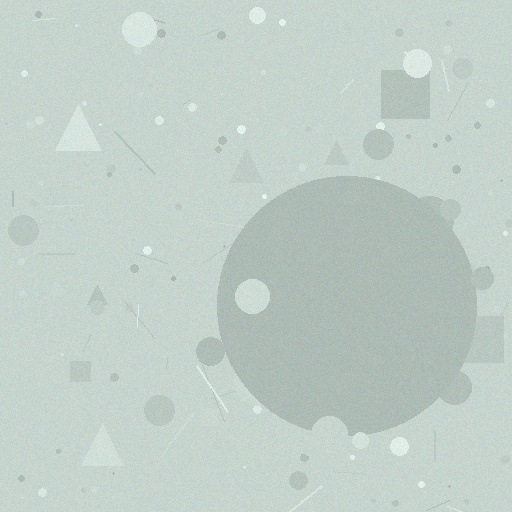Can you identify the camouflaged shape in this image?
The camouflaged shape is a circle.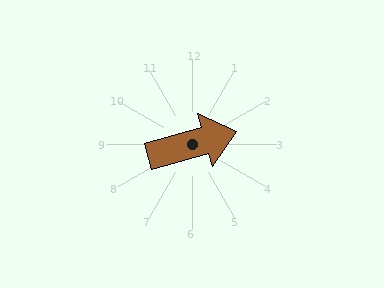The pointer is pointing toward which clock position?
Roughly 2 o'clock.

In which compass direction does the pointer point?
East.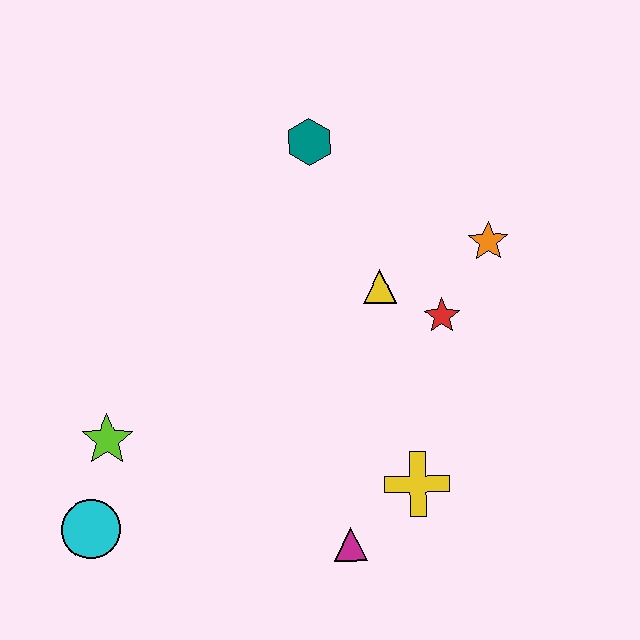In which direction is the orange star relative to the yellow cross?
The orange star is above the yellow cross.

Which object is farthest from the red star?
The cyan circle is farthest from the red star.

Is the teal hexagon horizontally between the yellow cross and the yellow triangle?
No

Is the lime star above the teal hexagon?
No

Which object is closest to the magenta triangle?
The yellow cross is closest to the magenta triangle.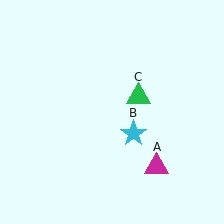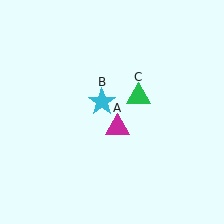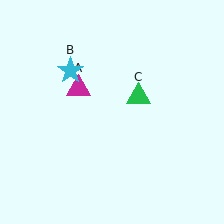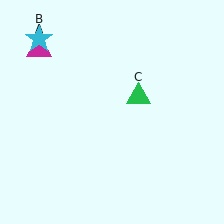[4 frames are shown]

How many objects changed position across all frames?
2 objects changed position: magenta triangle (object A), cyan star (object B).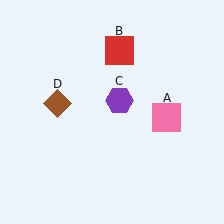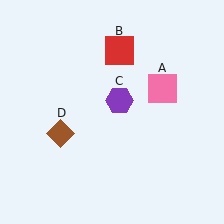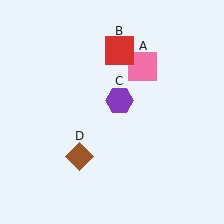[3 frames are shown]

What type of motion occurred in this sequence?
The pink square (object A), brown diamond (object D) rotated counterclockwise around the center of the scene.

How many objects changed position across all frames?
2 objects changed position: pink square (object A), brown diamond (object D).